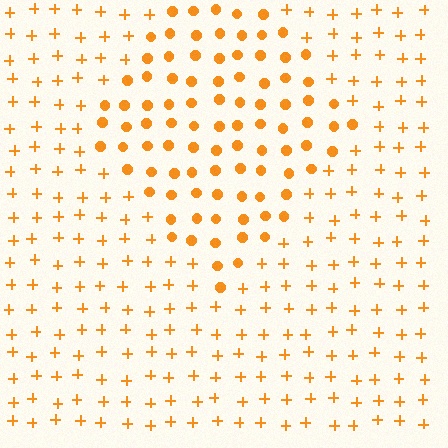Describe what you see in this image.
The image is filled with small orange elements arranged in a uniform grid. A diamond-shaped region contains circles, while the surrounding area contains plus signs. The boundary is defined purely by the change in element shape.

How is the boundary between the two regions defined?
The boundary is defined by a change in element shape: circles inside vs. plus signs outside. All elements share the same color and spacing.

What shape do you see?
I see a diamond.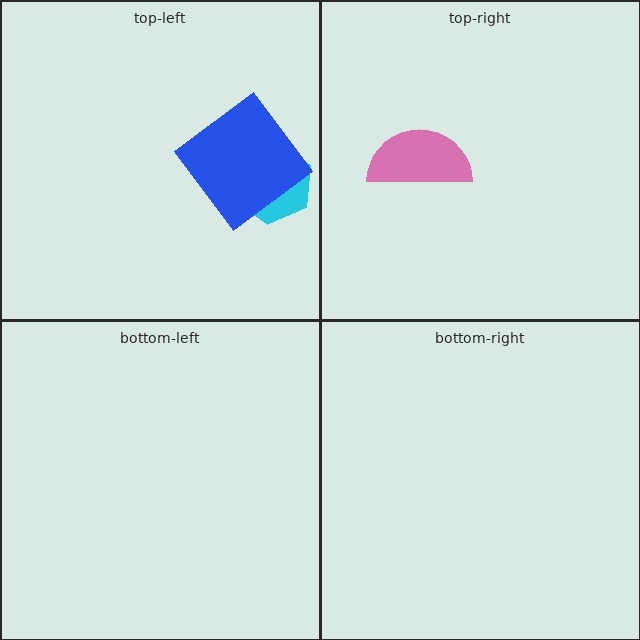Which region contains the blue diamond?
The top-left region.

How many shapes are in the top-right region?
1.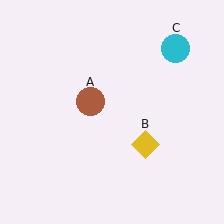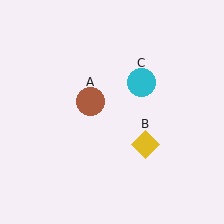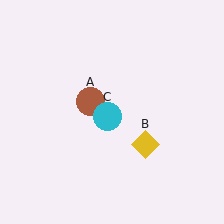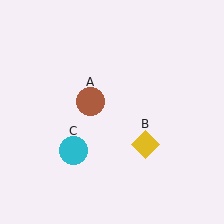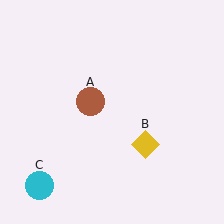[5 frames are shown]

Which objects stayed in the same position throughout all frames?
Brown circle (object A) and yellow diamond (object B) remained stationary.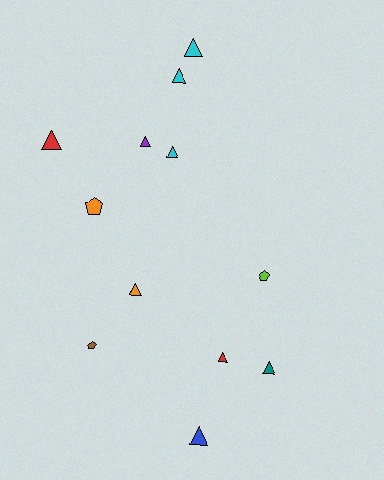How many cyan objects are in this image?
There are 3 cyan objects.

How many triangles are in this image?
There are 9 triangles.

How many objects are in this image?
There are 12 objects.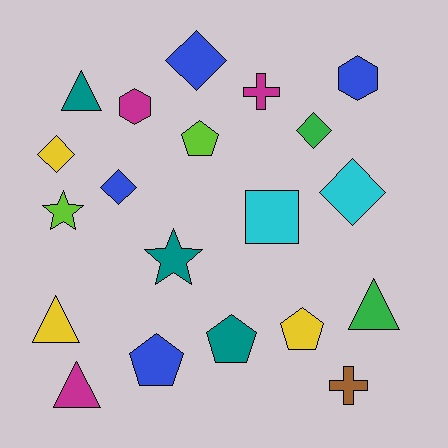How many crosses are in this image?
There are 2 crosses.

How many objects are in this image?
There are 20 objects.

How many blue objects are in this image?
There are 4 blue objects.